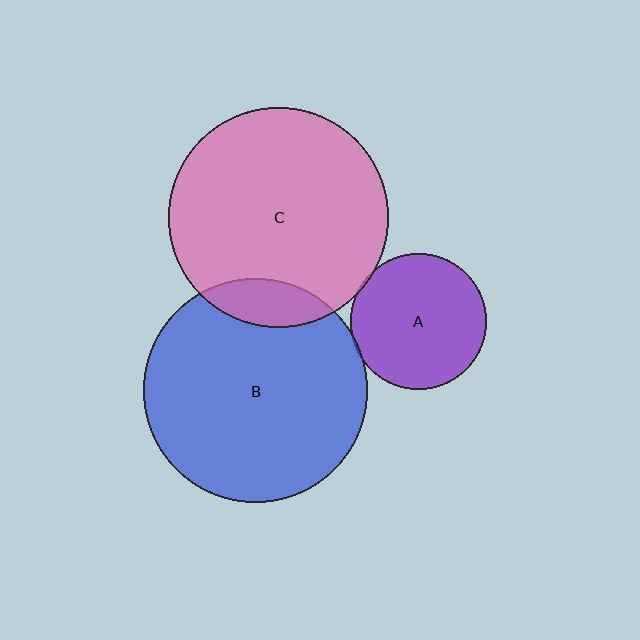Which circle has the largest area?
Circle B (blue).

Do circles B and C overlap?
Yes.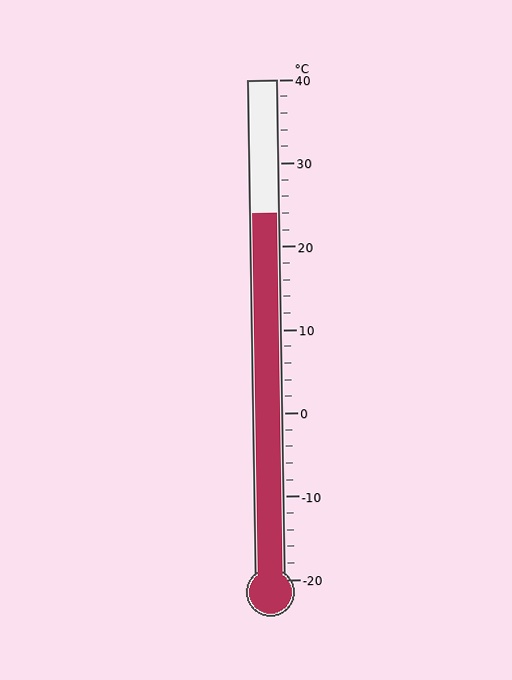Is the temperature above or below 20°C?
The temperature is above 20°C.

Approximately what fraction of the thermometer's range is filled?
The thermometer is filled to approximately 75% of its range.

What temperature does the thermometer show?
The thermometer shows approximately 24°C.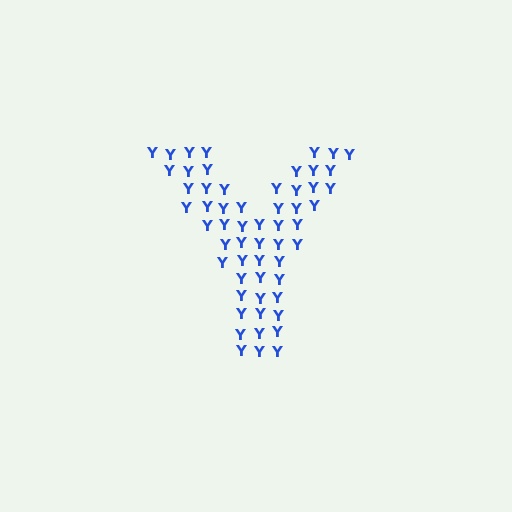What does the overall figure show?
The overall figure shows the letter Y.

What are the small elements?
The small elements are letter Y's.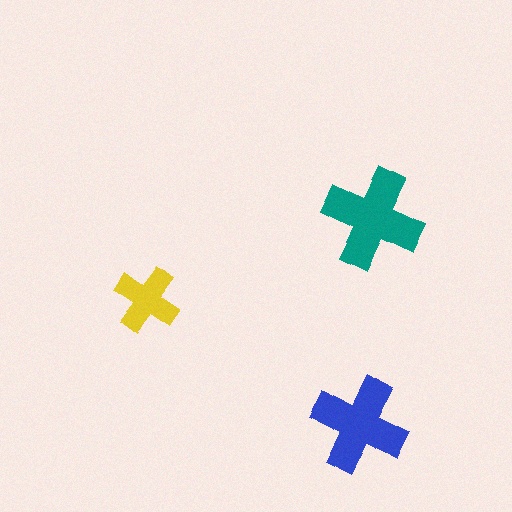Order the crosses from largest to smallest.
the teal one, the blue one, the yellow one.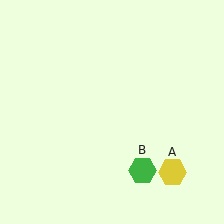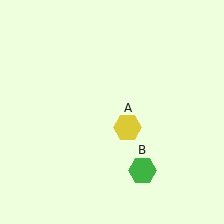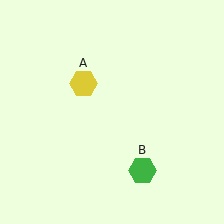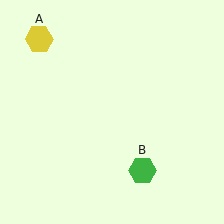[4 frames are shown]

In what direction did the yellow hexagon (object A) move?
The yellow hexagon (object A) moved up and to the left.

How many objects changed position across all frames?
1 object changed position: yellow hexagon (object A).